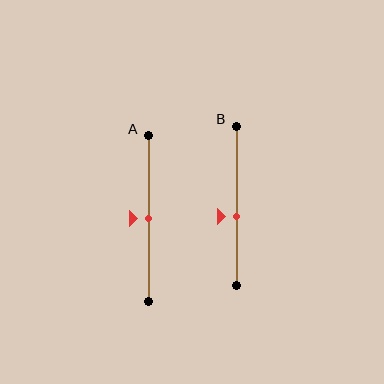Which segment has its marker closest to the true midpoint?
Segment A has its marker closest to the true midpoint.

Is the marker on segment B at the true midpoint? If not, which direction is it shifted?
No, the marker on segment B is shifted downward by about 7% of the segment length.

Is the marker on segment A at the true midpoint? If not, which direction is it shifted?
Yes, the marker on segment A is at the true midpoint.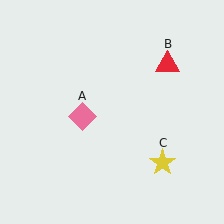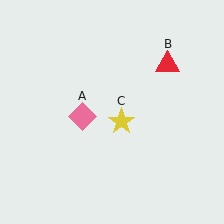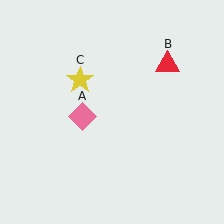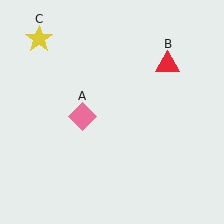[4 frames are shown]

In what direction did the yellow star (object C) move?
The yellow star (object C) moved up and to the left.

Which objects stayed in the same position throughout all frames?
Pink diamond (object A) and red triangle (object B) remained stationary.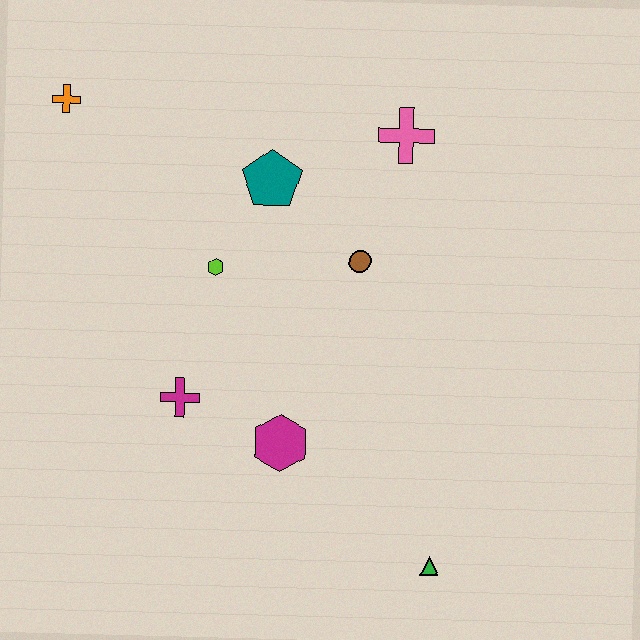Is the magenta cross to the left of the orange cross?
No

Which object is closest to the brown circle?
The teal pentagon is closest to the brown circle.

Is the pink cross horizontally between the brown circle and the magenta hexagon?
No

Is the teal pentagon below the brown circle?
No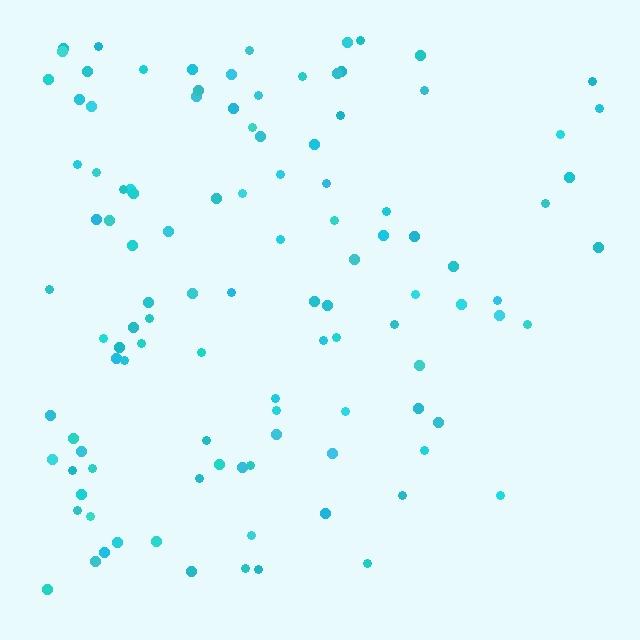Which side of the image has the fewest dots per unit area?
The right.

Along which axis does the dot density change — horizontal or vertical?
Horizontal.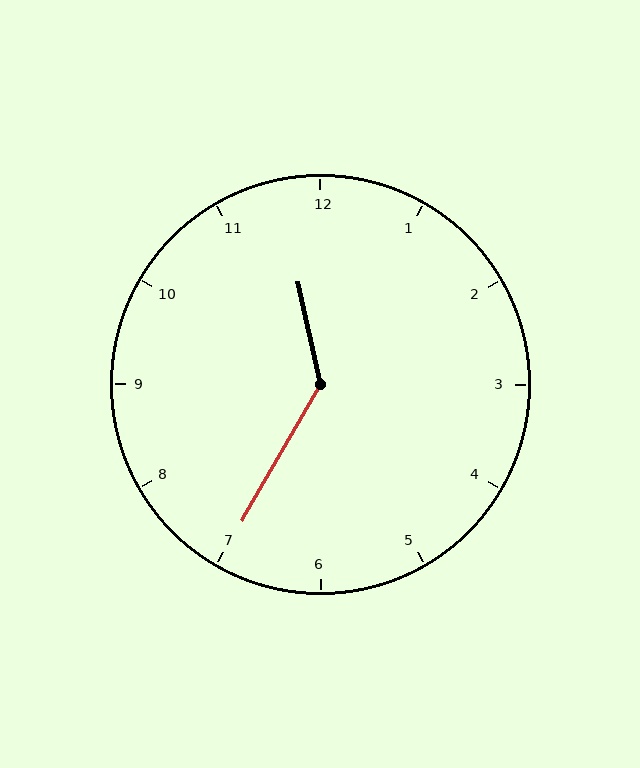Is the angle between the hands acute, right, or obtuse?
It is obtuse.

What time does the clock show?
11:35.